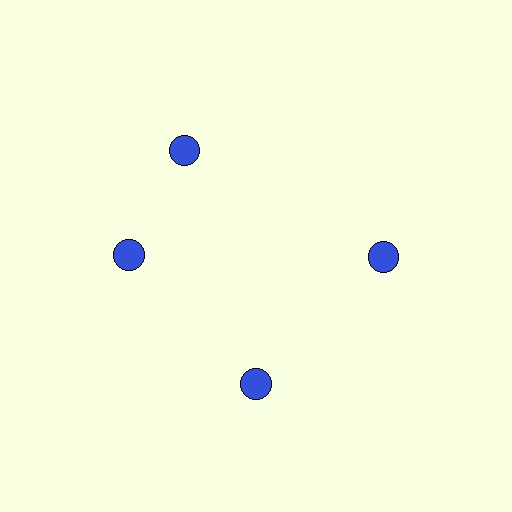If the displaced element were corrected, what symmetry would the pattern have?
It would have 4-fold rotational symmetry — the pattern would map onto itself every 90 degrees.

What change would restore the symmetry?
The symmetry would be restored by rotating it back into even spacing with its neighbors so that all 4 circles sit at equal angles and equal distance from the center.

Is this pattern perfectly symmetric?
No. The 4 blue circles are arranged in a ring, but one element near the 12 o'clock position is rotated out of alignment along the ring, breaking the 4-fold rotational symmetry.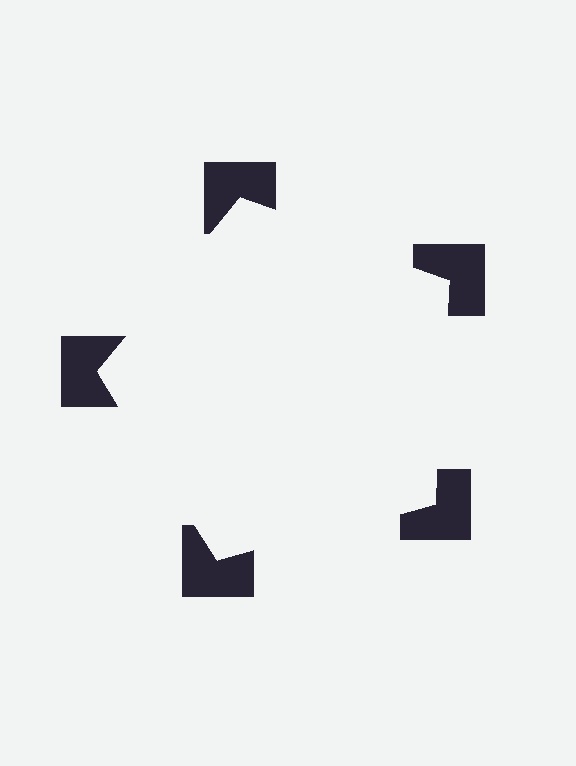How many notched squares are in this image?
There are 5 — one at each vertex of the illusory pentagon.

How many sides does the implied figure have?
5 sides.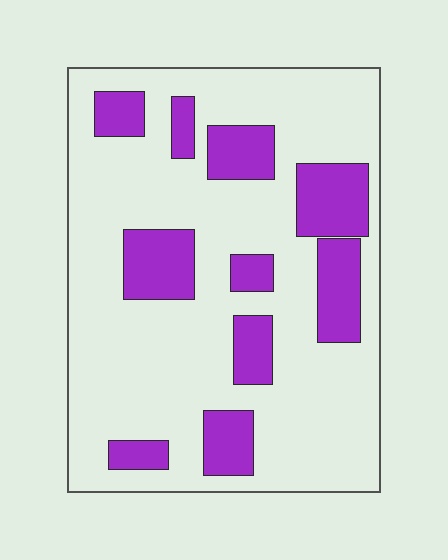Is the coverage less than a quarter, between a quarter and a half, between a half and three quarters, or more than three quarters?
Less than a quarter.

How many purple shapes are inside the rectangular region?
10.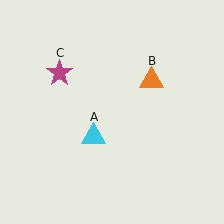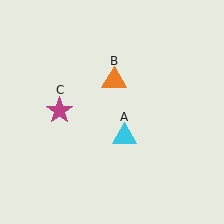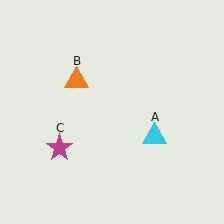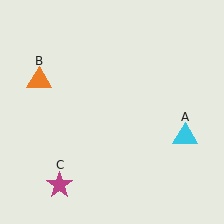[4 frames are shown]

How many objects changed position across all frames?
3 objects changed position: cyan triangle (object A), orange triangle (object B), magenta star (object C).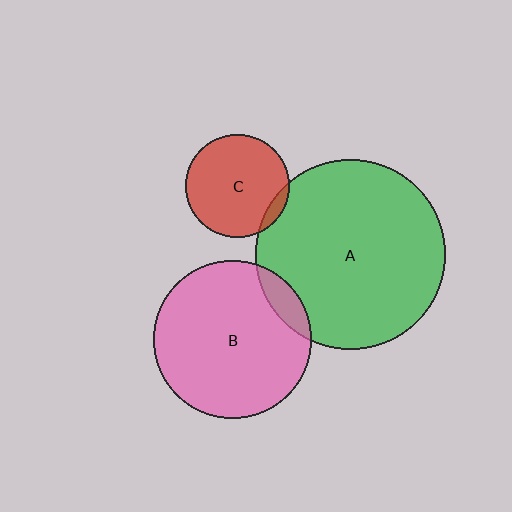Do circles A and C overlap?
Yes.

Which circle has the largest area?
Circle A (green).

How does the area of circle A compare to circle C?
Approximately 3.4 times.